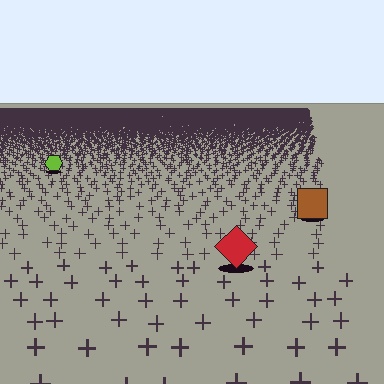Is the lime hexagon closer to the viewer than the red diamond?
No. The red diamond is closer — you can tell from the texture gradient: the ground texture is coarser near it.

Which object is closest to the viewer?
The red diamond is closest. The texture marks near it are larger and more spread out.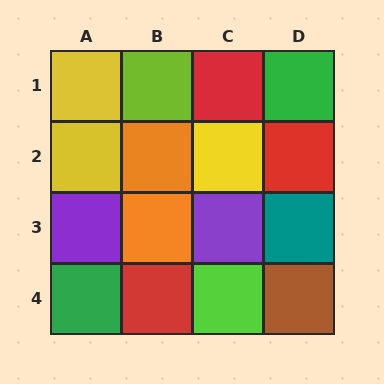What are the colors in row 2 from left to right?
Yellow, orange, yellow, red.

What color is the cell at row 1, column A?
Yellow.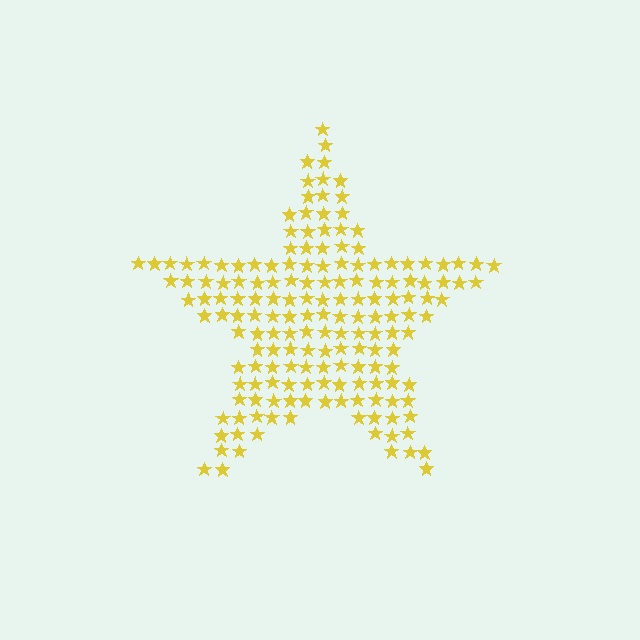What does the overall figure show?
The overall figure shows a star.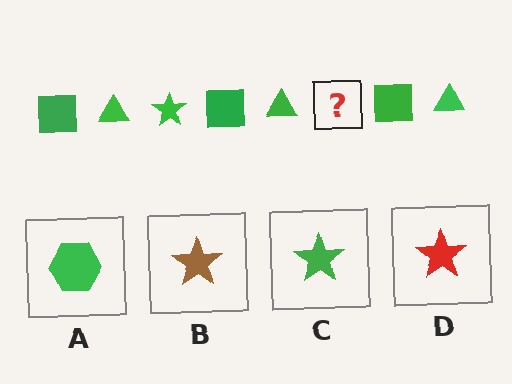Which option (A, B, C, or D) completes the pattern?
C.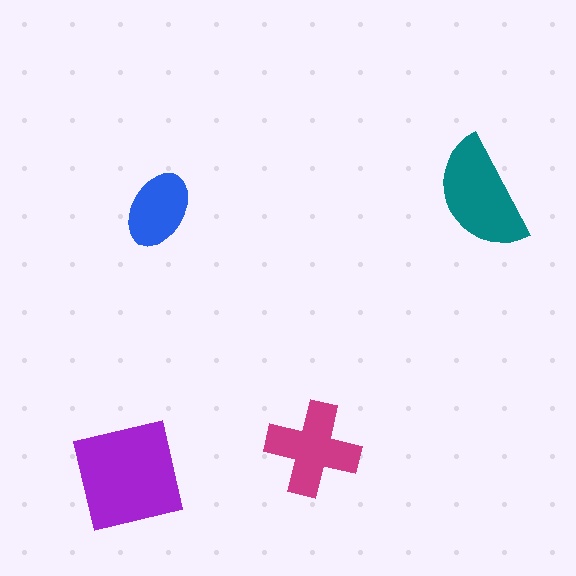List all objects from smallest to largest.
The blue ellipse, the magenta cross, the teal semicircle, the purple square.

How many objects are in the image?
There are 4 objects in the image.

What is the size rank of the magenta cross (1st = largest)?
3rd.